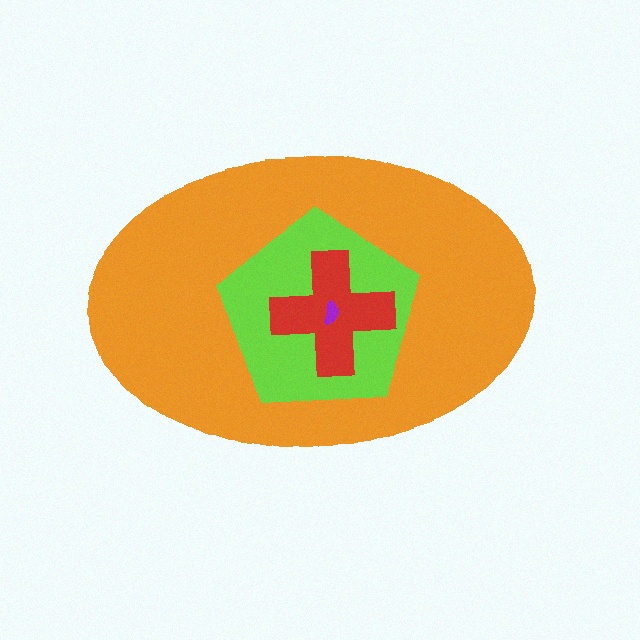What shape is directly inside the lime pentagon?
The red cross.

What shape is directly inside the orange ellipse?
The lime pentagon.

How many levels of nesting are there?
4.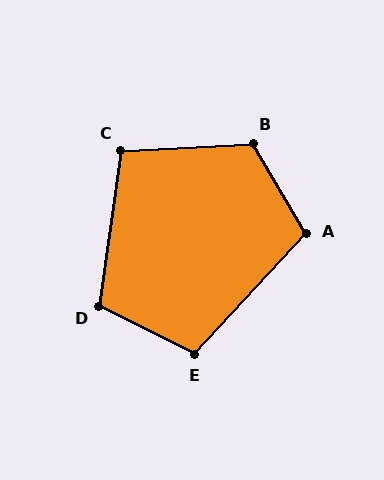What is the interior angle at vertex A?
Approximately 107 degrees (obtuse).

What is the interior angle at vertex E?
Approximately 106 degrees (obtuse).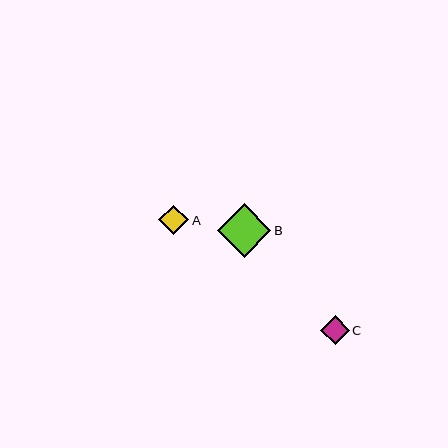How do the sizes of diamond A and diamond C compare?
Diamond A and diamond C are approximately the same size.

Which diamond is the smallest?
Diamond C is the smallest with a size of approximately 28 pixels.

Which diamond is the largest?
Diamond B is the largest with a size of approximately 54 pixels.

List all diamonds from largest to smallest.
From largest to smallest: B, A, C.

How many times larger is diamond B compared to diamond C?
Diamond B is approximately 1.9 times the size of diamond C.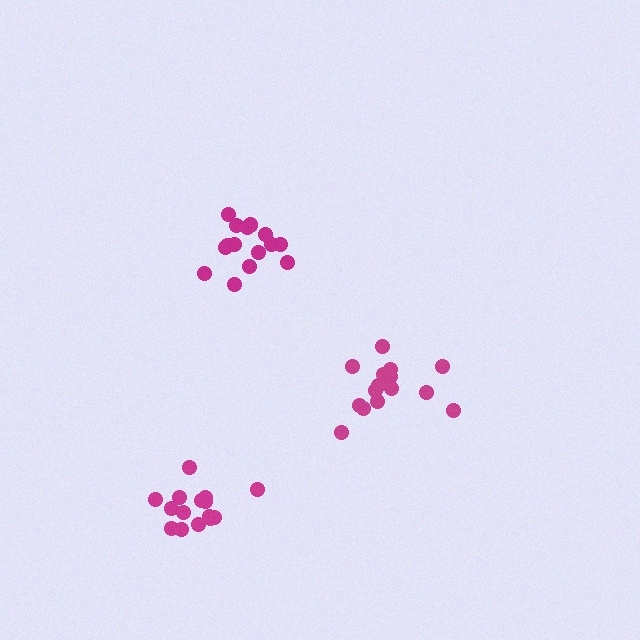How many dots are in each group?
Group 1: 16 dots, Group 2: 16 dots, Group 3: 15 dots (47 total).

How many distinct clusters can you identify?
There are 3 distinct clusters.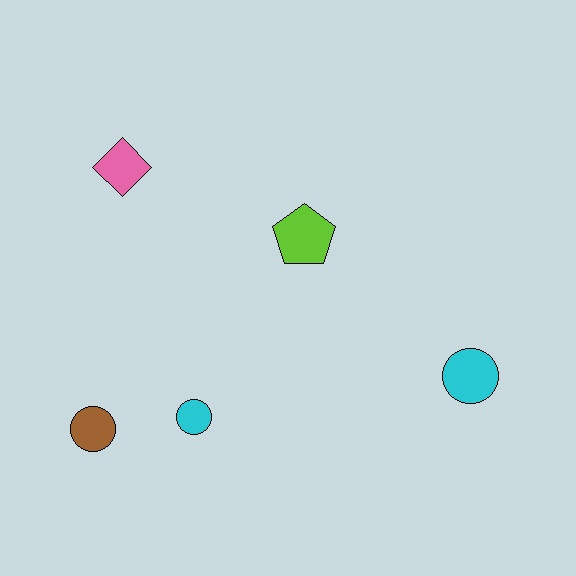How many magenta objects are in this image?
There are no magenta objects.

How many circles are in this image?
There are 3 circles.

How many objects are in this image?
There are 5 objects.